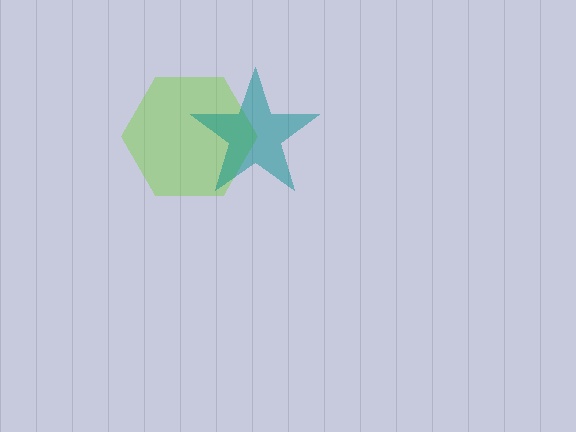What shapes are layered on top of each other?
The layered shapes are: a lime hexagon, a teal star.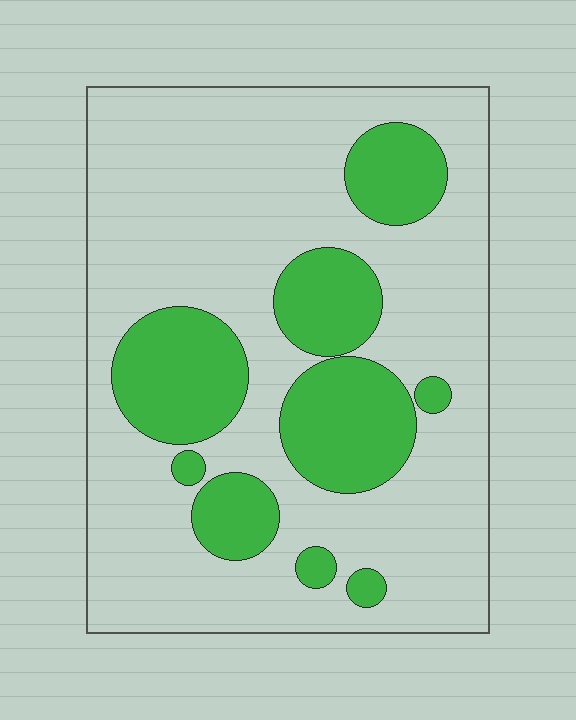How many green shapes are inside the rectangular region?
9.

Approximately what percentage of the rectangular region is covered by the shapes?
Approximately 25%.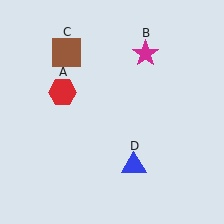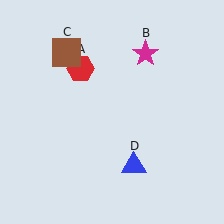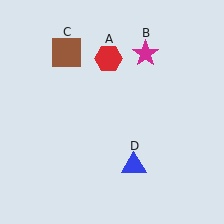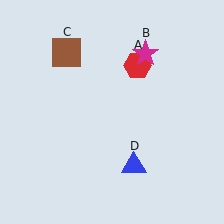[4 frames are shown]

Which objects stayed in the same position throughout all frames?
Magenta star (object B) and brown square (object C) and blue triangle (object D) remained stationary.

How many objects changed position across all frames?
1 object changed position: red hexagon (object A).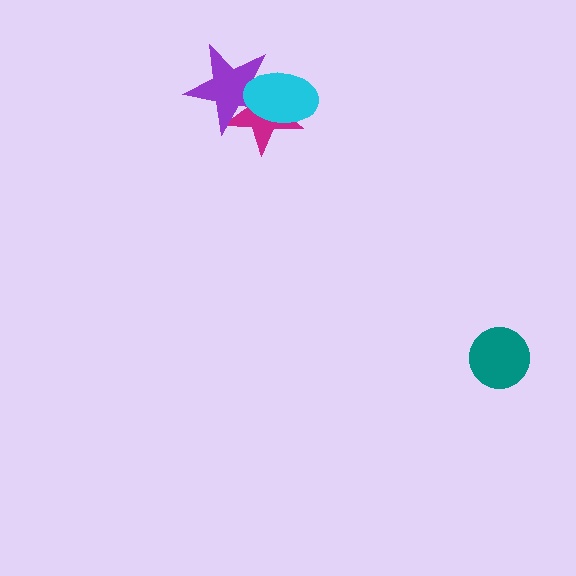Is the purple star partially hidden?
Yes, it is partially covered by another shape.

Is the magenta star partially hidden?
Yes, it is partially covered by another shape.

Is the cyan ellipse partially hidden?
No, no other shape covers it.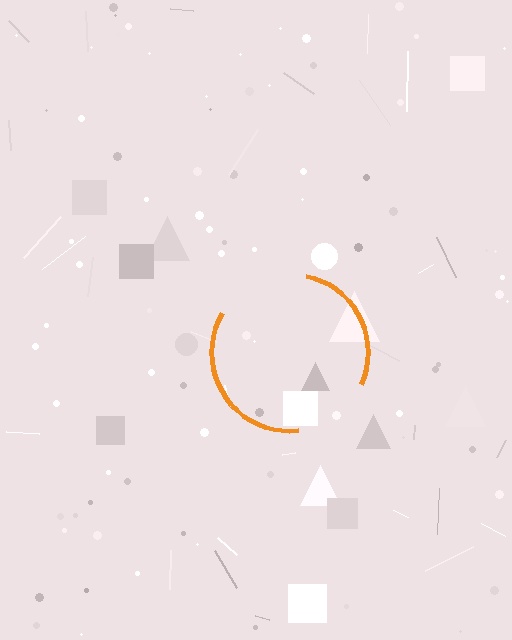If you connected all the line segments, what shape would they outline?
They would outline a circle.